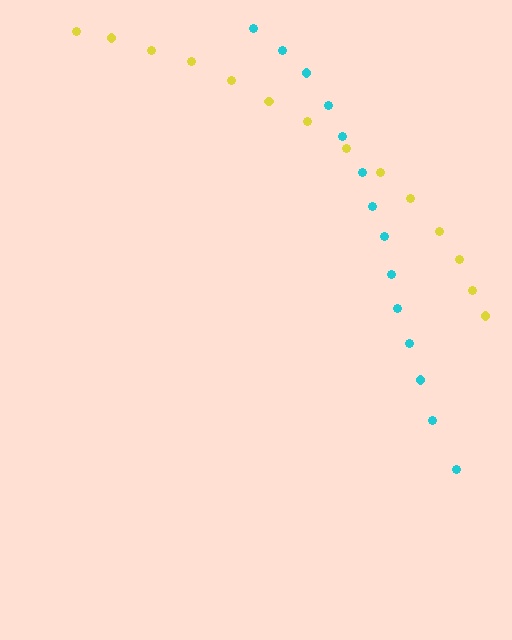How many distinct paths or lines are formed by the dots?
There are 2 distinct paths.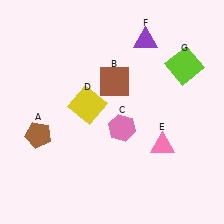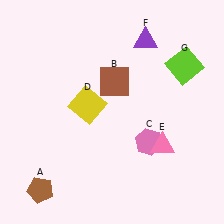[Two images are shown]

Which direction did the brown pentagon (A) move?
The brown pentagon (A) moved down.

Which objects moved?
The objects that moved are: the brown pentagon (A), the pink hexagon (C).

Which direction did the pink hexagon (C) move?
The pink hexagon (C) moved right.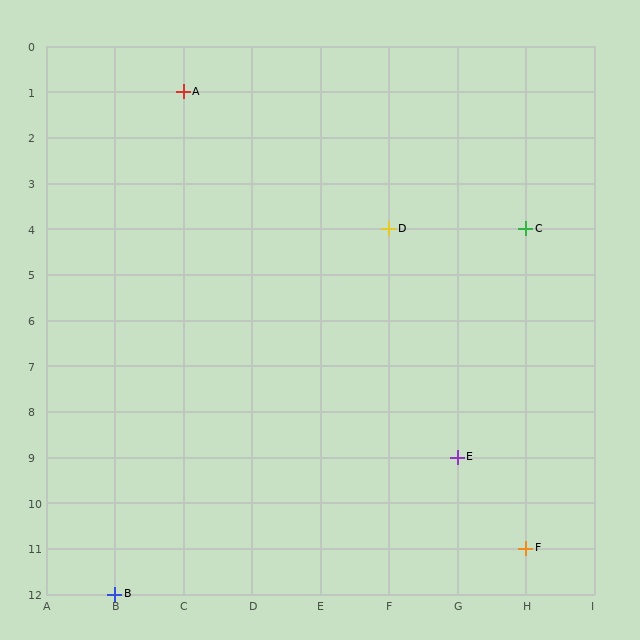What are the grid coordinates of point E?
Point E is at grid coordinates (G, 9).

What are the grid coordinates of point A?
Point A is at grid coordinates (C, 1).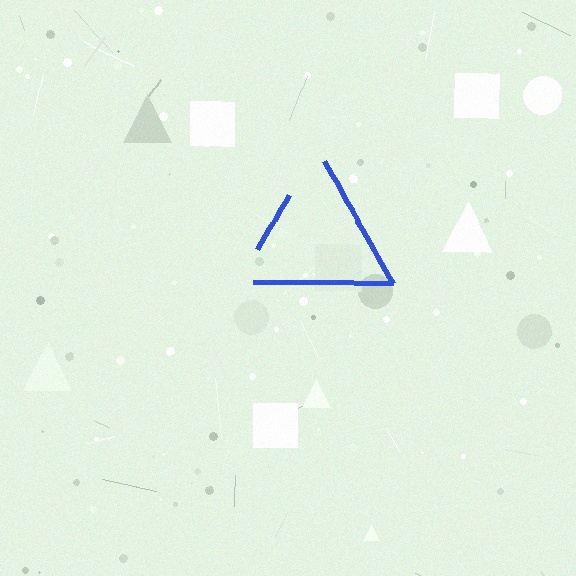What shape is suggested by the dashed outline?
The dashed outline suggests a triangle.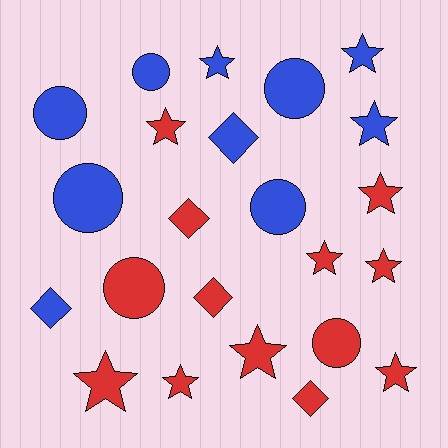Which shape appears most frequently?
Star, with 11 objects.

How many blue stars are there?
There are 3 blue stars.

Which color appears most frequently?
Red, with 13 objects.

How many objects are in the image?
There are 23 objects.